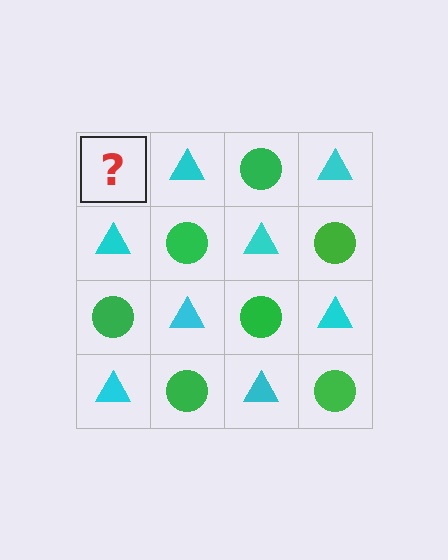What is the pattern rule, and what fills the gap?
The rule is that it alternates green circle and cyan triangle in a checkerboard pattern. The gap should be filled with a green circle.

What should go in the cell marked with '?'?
The missing cell should contain a green circle.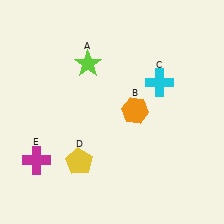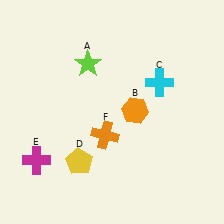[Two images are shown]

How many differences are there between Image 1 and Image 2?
There is 1 difference between the two images.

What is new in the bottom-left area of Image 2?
An orange cross (F) was added in the bottom-left area of Image 2.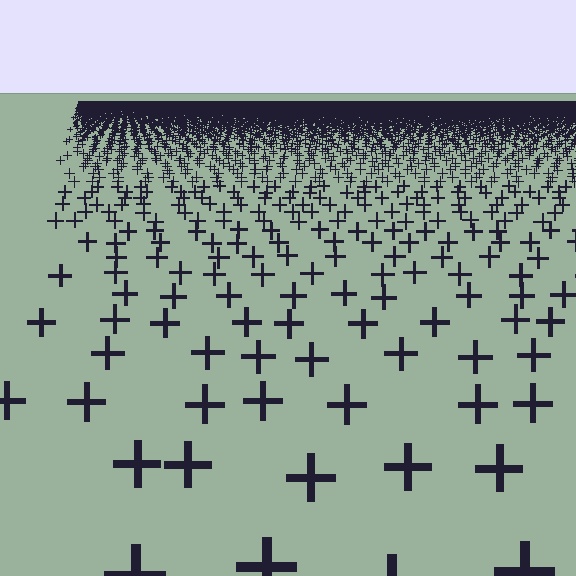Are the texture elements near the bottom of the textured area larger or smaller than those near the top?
Larger. Near the bottom, elements are closer to the viewer and appear at a bigger on-screen size.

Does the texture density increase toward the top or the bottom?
Density increases toward the top.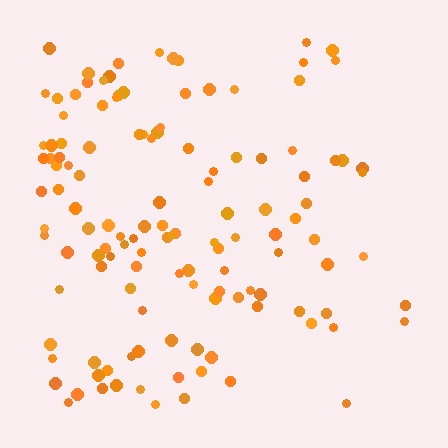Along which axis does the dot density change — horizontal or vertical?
Horizontal.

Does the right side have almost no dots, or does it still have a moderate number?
Still a moderate number, just noticeably fewer than the left.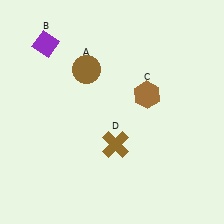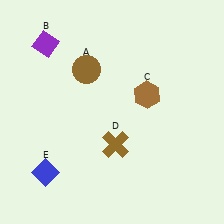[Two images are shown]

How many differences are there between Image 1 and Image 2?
There is 1 difference between the two images.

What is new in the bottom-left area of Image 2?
A blue diamond (E) was added in the bottom-left area of Image 2.